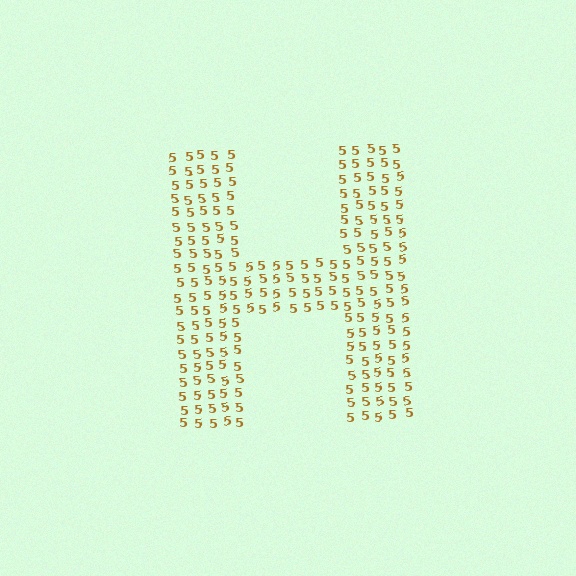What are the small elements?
The small elements are digit 5's.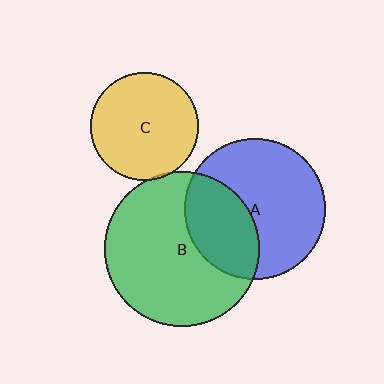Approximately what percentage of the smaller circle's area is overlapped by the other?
Approximately 5%.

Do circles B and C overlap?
Yes.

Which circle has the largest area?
Circle B (green).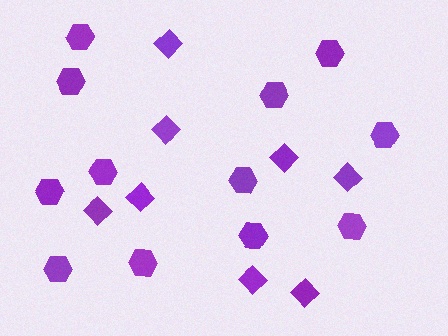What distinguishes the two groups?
There are 2 groups: one group of diamonds (8) and one group of hexagons (12).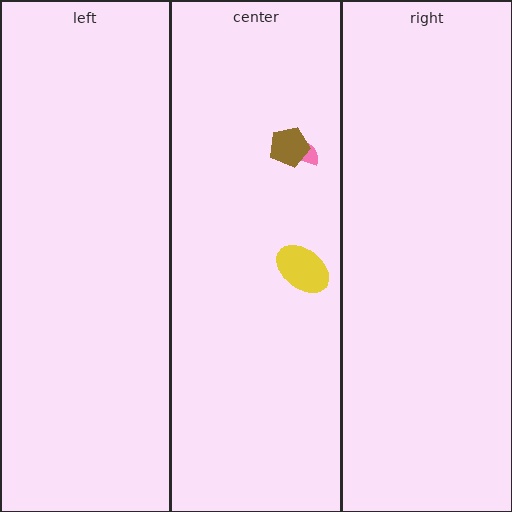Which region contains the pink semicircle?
The center region.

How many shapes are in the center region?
3.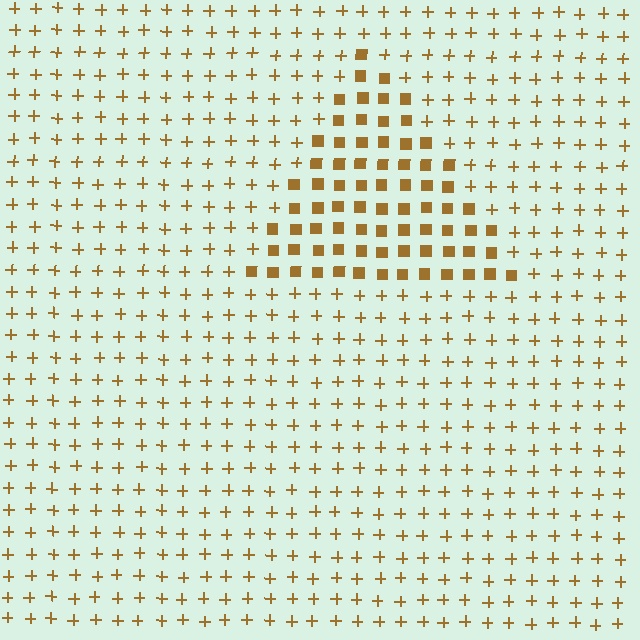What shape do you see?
I see a triangle.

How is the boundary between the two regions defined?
The boundary is defined by a change in element shape: squares inside vs. plus signs outside. All elements share the same color and spacing.